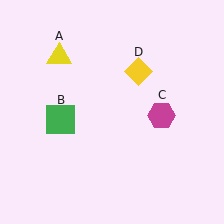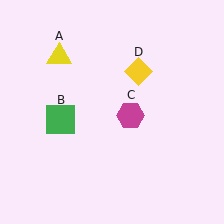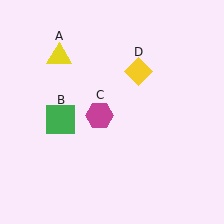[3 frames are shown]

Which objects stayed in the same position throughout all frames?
Yellow triangle (object A) and green square (object B) and yellow diamond (object D) remained stationary.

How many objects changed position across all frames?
1 object changed position: magenta hexagon (object C).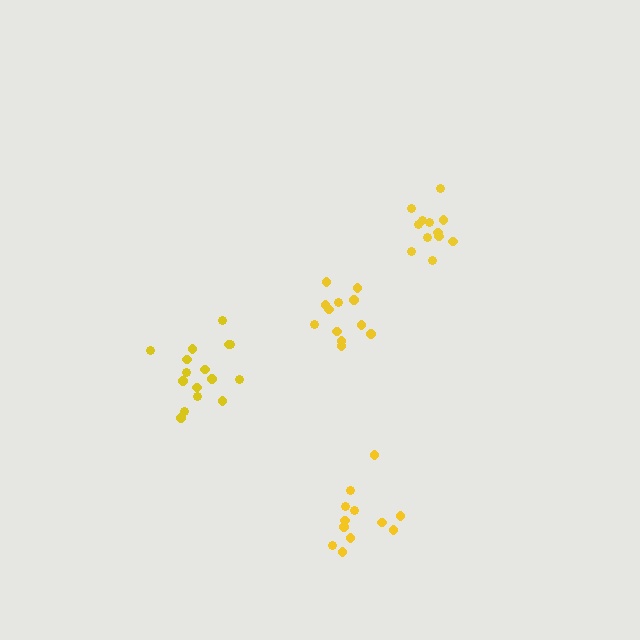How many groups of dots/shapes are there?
There are 4 groups.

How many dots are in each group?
Group 1: 12 dots, Group 2: 16 dots, Group 3: 12 dots, Group 4: 12 dots (52 total).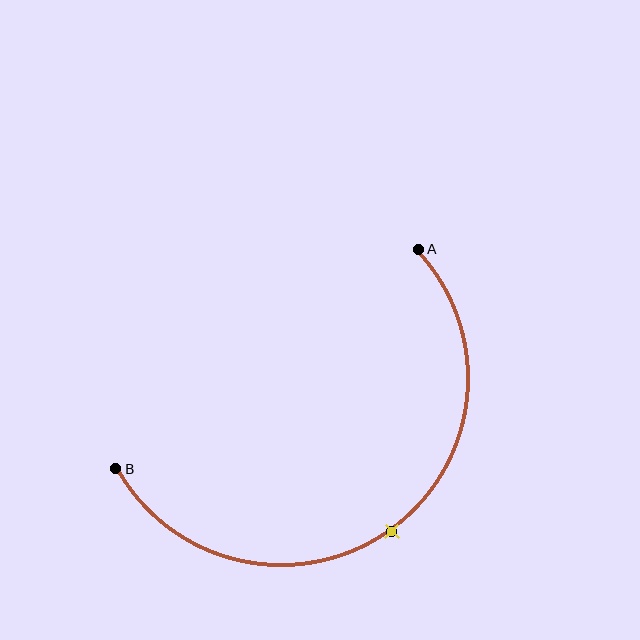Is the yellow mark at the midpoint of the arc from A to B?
Yes. The yellow mark lies on the arc at equal arc-length from both A and B — it is the arc midpoint.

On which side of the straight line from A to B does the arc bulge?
The arc bulges below and to the right of the straight line connecting A and B.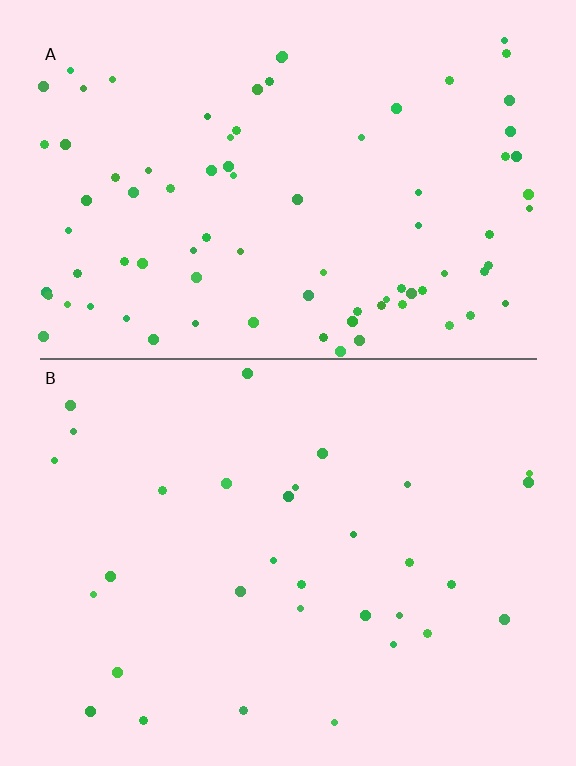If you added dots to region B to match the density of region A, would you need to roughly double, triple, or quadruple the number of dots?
Approximately triple.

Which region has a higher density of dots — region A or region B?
A (the top).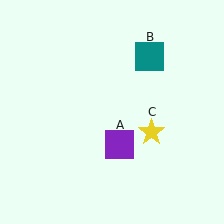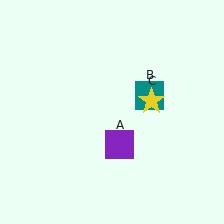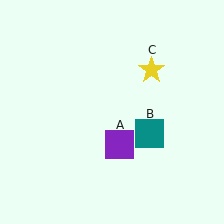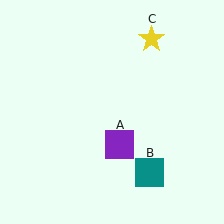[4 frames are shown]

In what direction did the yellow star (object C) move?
The yellow star (object C) moved up.